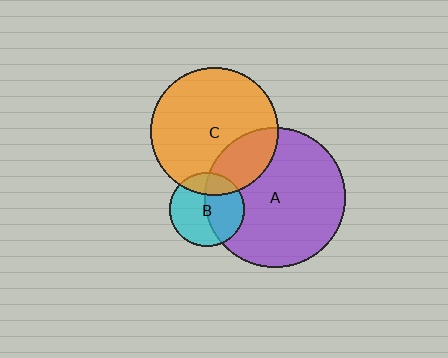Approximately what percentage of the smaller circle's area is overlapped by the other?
Approximately 45%.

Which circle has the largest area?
Circle A (purple).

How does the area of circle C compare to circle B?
Approximately 2.9 times.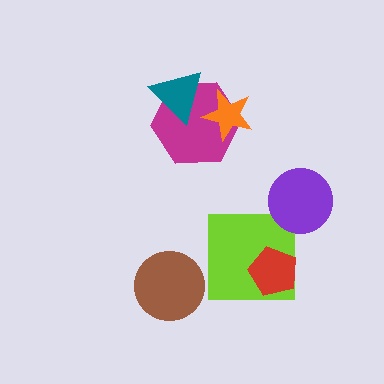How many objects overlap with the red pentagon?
1 object overlaps with the red pentagon.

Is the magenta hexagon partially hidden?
Yes, it is partially covered by another shape.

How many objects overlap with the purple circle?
0 objects overlap with the purple circle.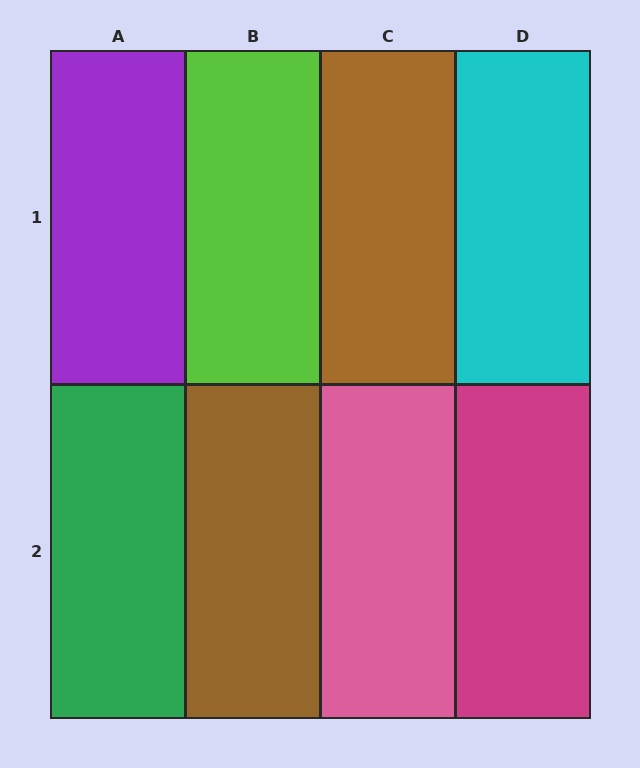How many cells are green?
1 cell is green.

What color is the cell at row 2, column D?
Magenta.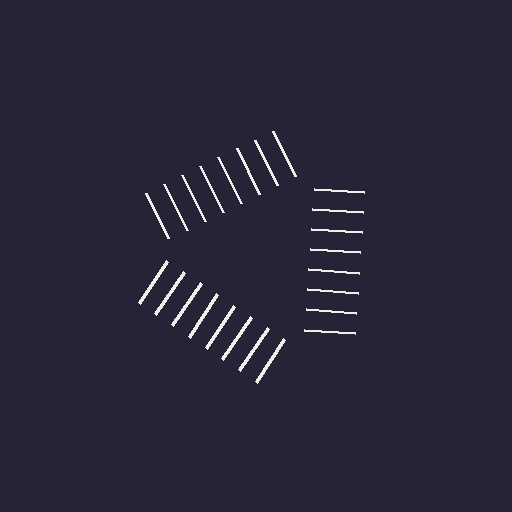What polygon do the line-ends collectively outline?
An illusory triangle — the line segments terminate on its edges but no continuous stroke is drawn.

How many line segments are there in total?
24 — 8 along each of the 3 edges.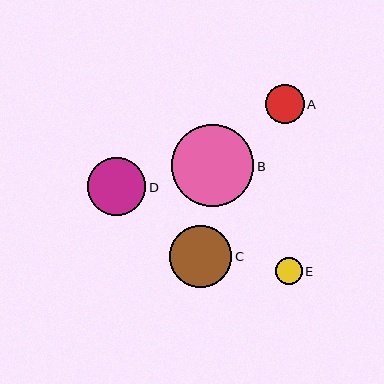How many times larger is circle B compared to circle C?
Circle B is approximately 1.3 times the size of circle C.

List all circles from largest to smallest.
From largest to smallest: B, C, D, A, E.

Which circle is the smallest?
Circle E is the smallest with a size of approximately 27 pixels.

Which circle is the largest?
Circle B is the largest with a size of approximately 83 pixels.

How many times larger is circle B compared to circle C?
Circle B is approximately 1.3 times the size of circle C.